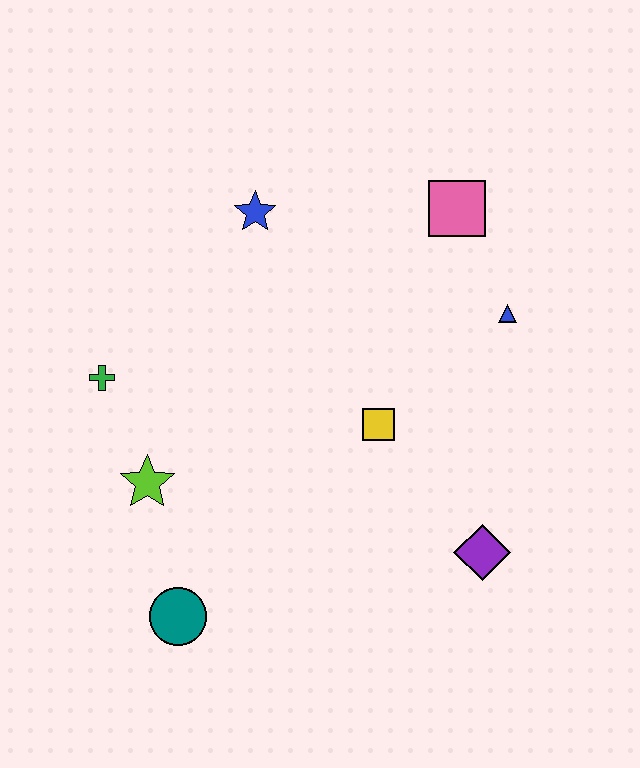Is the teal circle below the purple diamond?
Yes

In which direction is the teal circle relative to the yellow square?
The teal circle is to the left of the yellow square.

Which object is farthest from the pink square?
The teal circle is farthest from the pink square.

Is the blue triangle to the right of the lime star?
Yes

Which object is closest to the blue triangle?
The pink square is closest to the blue triangle.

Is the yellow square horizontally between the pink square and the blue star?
Yes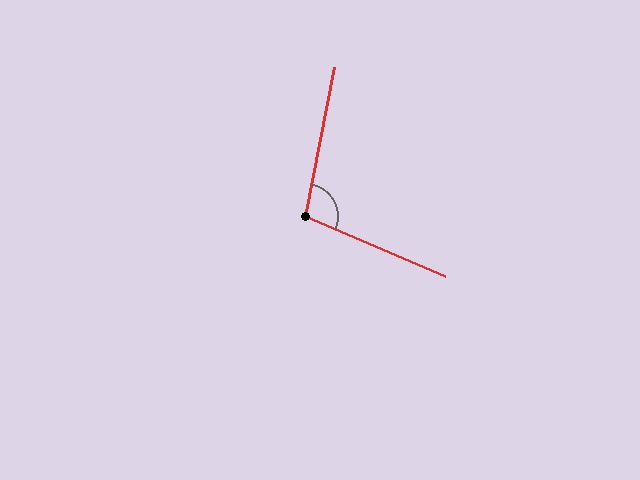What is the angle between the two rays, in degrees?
Approximately 102 degrees.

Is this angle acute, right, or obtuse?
It is obtuse.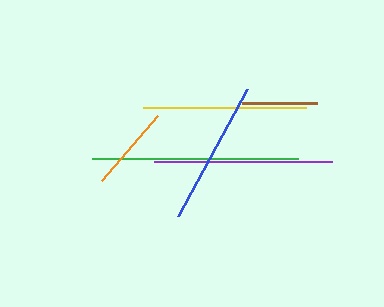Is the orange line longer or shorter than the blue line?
The blue line is longer than the orange line.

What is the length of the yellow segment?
The yellow segment is approximately 163 pixels long.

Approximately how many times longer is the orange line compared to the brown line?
The orange line is approximately 1.2 times the length of the brown line.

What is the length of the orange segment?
The orange segment is approximately 86 pixels long.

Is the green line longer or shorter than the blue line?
The green line is longer than the blue line.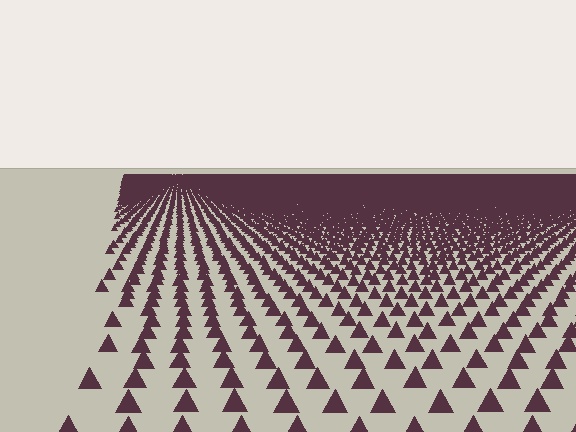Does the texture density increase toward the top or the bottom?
Density increases toward the top.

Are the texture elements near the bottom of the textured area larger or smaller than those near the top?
Larger. Near the bottom, elements are closer to the viewer and appear at a bigger on-screen size.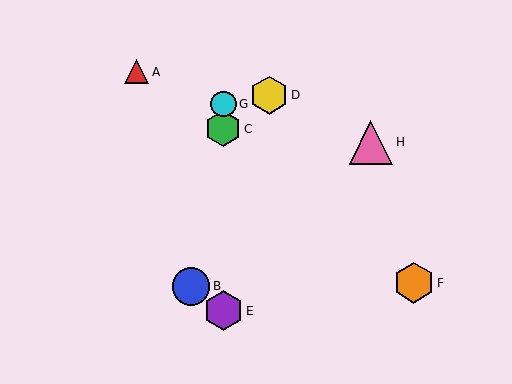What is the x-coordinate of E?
Object E is at x≈223.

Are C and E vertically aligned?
Yes, both are at x≈223.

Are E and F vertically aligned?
No, E is at x≈223 and F is at x≈414.